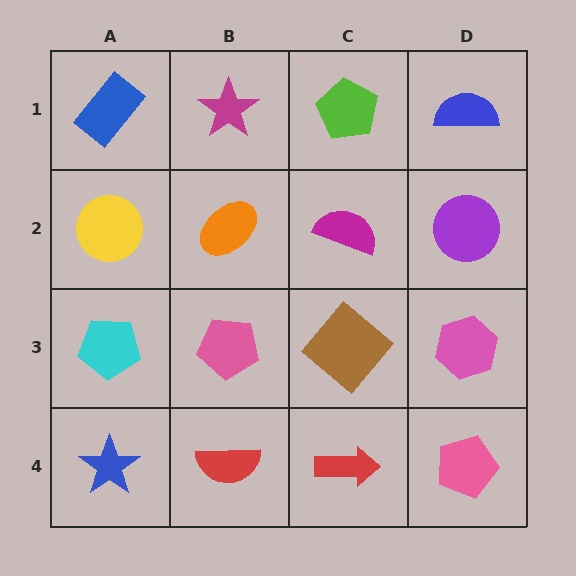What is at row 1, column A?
A blue rectangle.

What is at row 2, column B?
An orange ellipse.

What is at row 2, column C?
A magenta semicircle.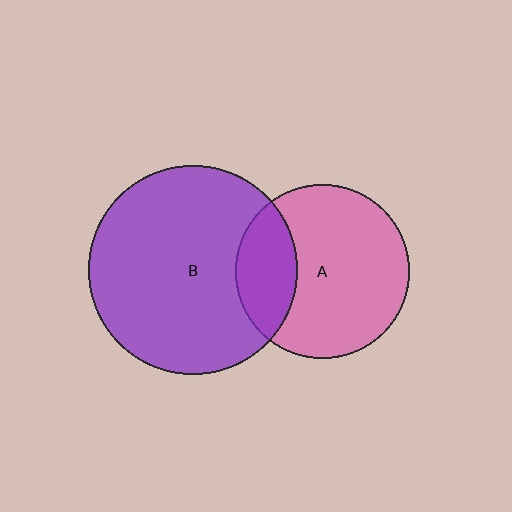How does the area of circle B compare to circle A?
Approximately 1.4 times.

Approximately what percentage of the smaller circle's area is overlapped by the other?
Approximately 25%.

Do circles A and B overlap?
Yes.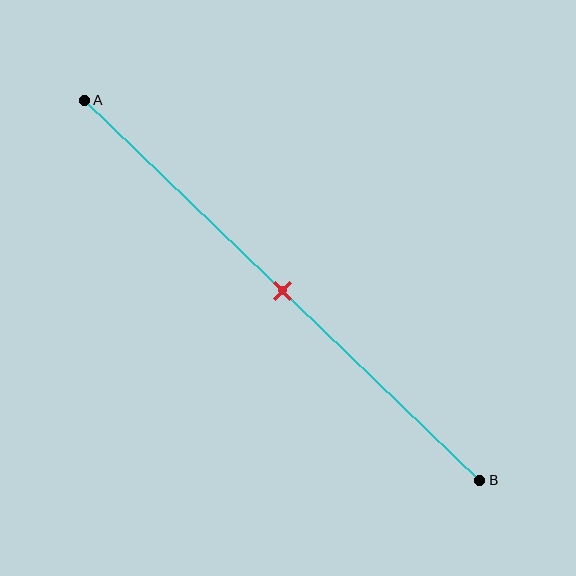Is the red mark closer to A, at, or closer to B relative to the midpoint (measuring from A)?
The red mark is approximately at the midpoint of segment AB.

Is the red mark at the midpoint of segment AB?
Yes, the mark is approximately at the midpoint.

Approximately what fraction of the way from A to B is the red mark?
The red mark is approximately 50% of the way from A to B.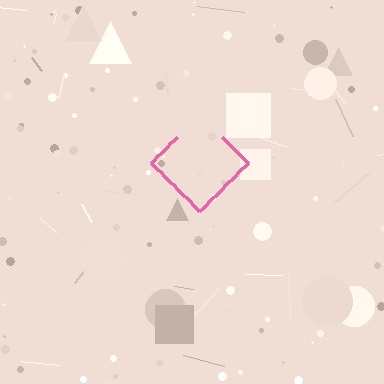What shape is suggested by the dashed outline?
The dashed outline suggests a diamond.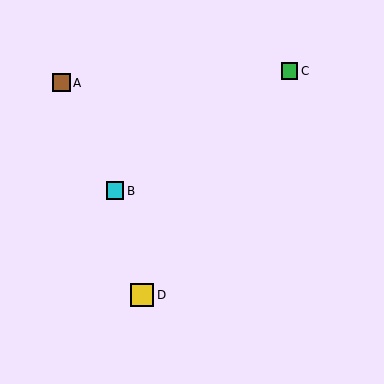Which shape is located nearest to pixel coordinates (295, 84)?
The green square (labeled C) at (290, 71) is nearest to that location.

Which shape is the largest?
The yellow square (labeled D) is the largest.